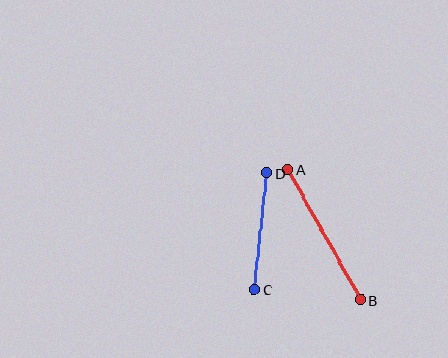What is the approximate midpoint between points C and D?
The midpoint is at approximately (261, 231) pixels.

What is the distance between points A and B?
The distance is approximately 149 pixels.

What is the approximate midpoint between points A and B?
The midpoint is at approximately (324, 235) pixels.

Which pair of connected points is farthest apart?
Points A and B are farthest apart.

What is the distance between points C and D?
The distance is approximately 117 pixels.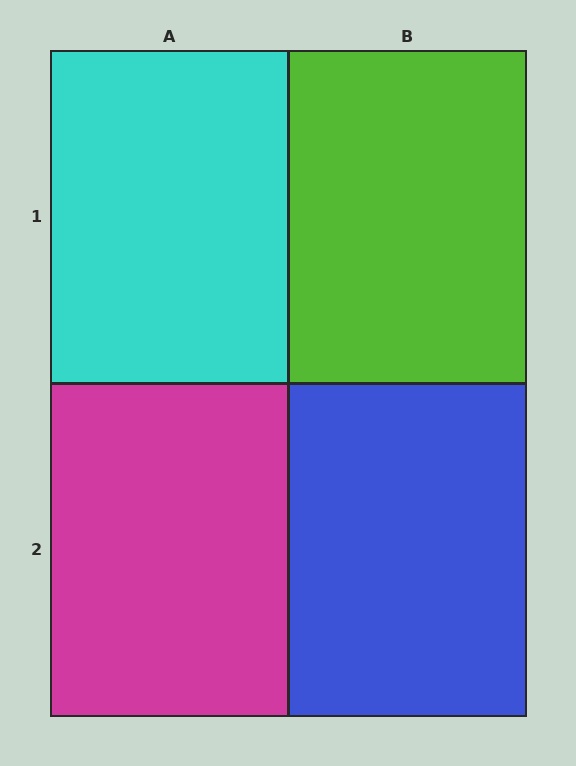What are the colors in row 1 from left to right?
Cyan, lime.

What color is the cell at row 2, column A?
Magenta.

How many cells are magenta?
1 cell is magenta.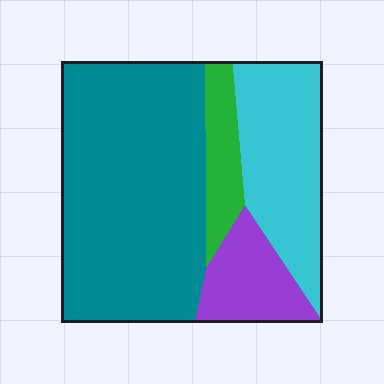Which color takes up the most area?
Teal, at roughly 55%.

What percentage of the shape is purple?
Purple takes up about one eighth (1/8) of the shape.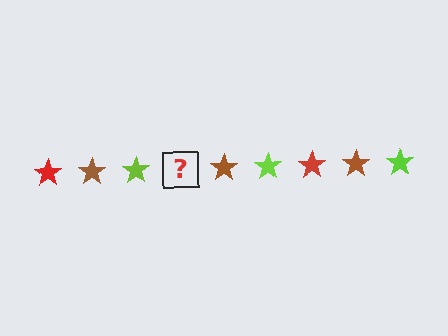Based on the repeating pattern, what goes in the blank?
The blank should be a red star.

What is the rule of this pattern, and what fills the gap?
The rule is that the pattern cycles through red, brown, lime stars. The gap should be filled with a red star.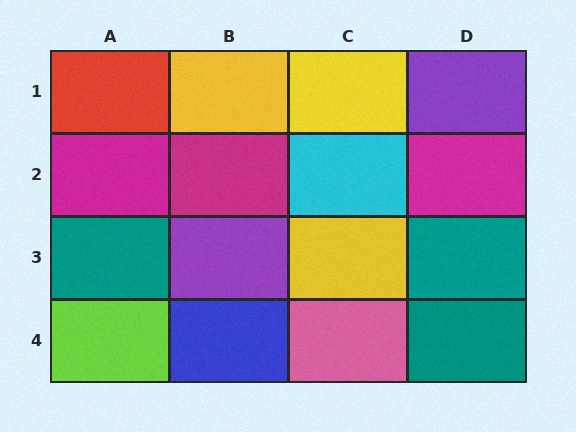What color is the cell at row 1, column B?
Yellow.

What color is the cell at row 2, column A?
Magenta.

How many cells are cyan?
1 cell is cyan.